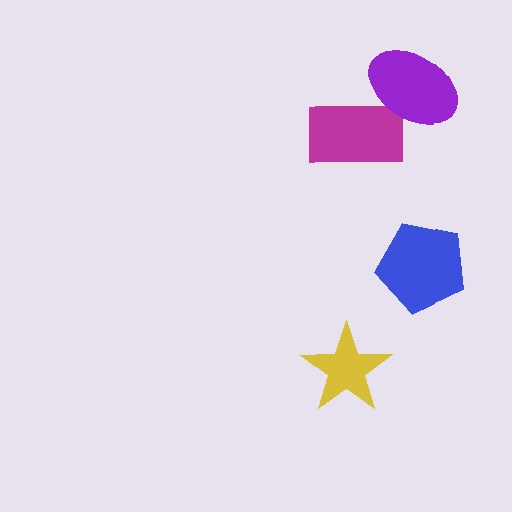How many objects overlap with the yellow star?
0 objects overlap with the yellow star.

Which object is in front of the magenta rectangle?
The purple ellipse is in front of the magenta rectangle.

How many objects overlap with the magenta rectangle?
1 object overlaps with the magenta rectangle.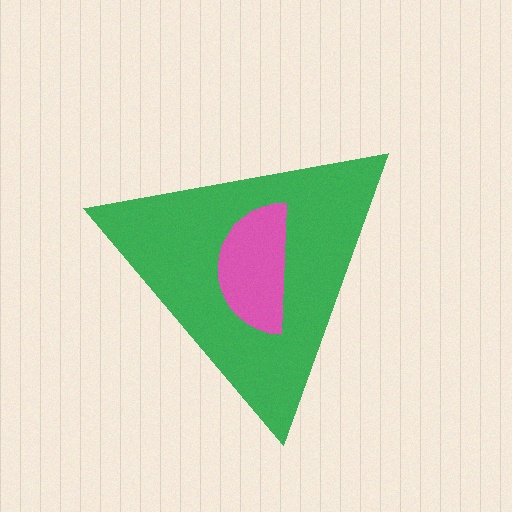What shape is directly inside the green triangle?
The pink semicircle.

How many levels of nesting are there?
2.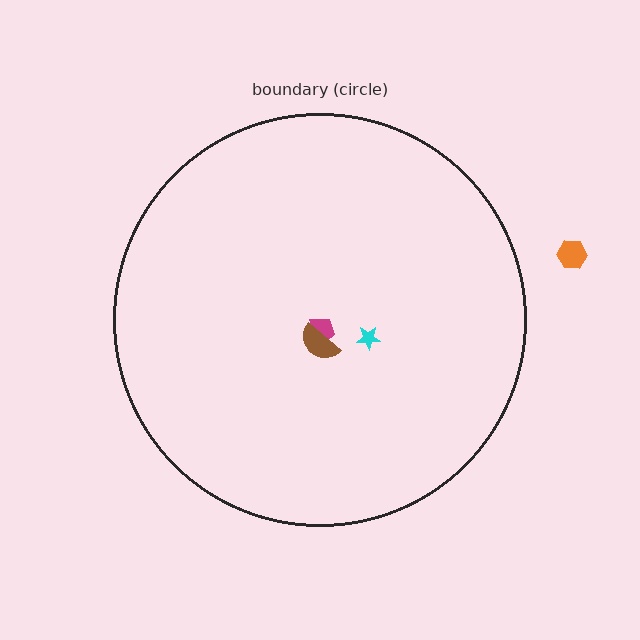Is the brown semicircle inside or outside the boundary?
Inside.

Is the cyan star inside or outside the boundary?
Inside.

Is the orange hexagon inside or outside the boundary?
Outside.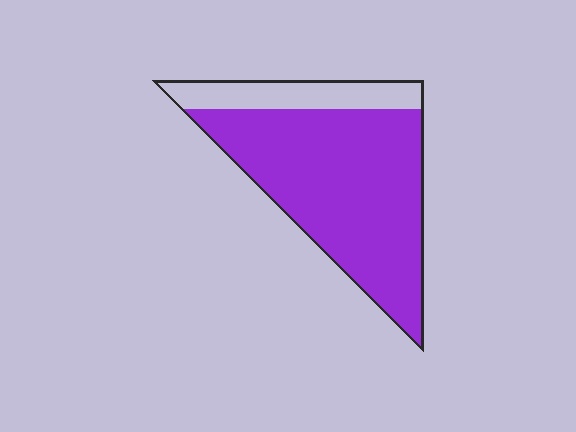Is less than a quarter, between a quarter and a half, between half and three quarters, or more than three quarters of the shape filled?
More than three quarters.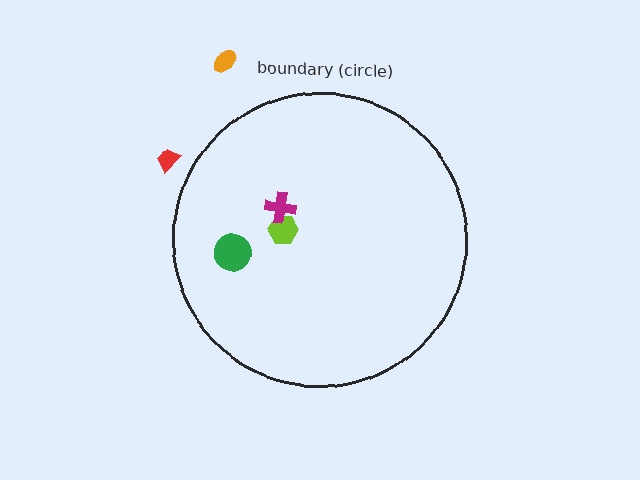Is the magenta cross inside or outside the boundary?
Inside.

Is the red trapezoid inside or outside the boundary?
Outside.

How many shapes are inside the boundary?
3 inside, 2 outside.